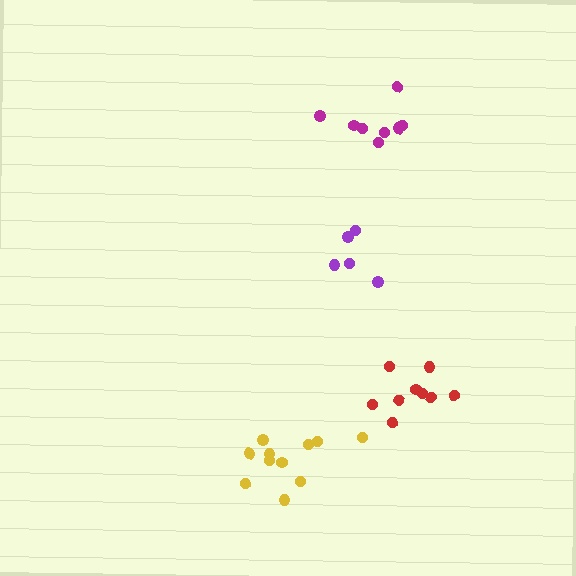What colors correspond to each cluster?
The clusters are colored: red, yellow, magenta, purple.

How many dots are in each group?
Group 1: 9 dots, Group 2: 11 dots, Group 3: 8 dots, Group 4: 5 dots (33 total).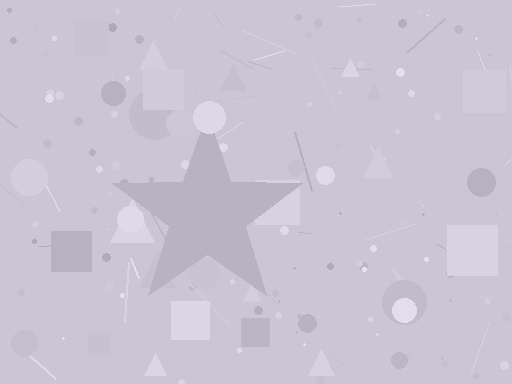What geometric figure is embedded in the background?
A star is embedded in the background.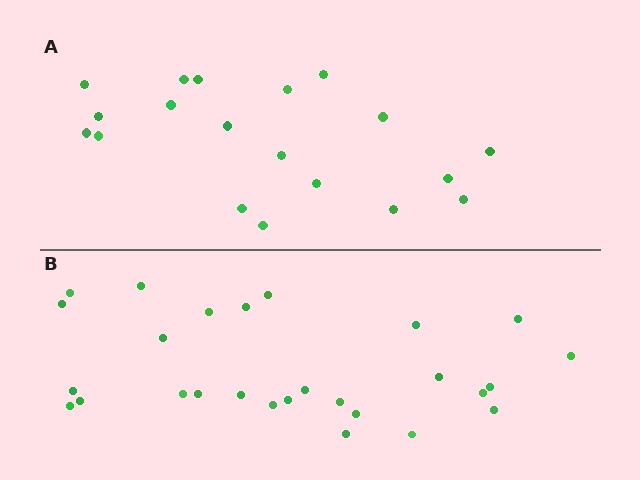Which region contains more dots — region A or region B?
Region B (the bottom region) has more dots.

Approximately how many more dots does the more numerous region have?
Region B has roughly 8 or so more dots than region A.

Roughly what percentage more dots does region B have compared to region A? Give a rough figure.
About 40% more.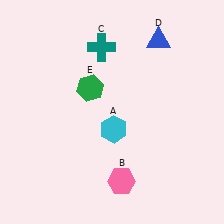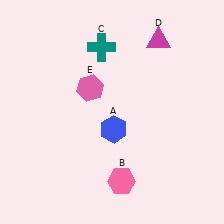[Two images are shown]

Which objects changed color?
A changed from cyan to blue. D changed from blue to magenta. E changed from green to pink.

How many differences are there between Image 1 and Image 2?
There are 3 differences between the two images.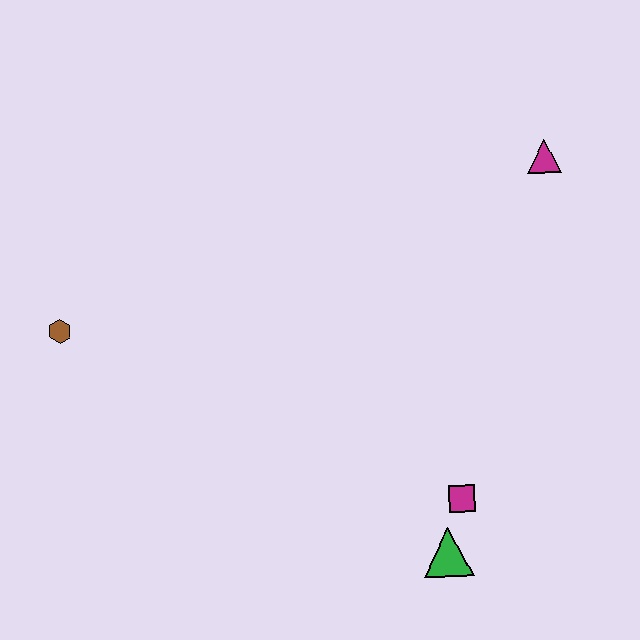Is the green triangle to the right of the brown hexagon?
Yes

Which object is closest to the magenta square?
The green triangle is closest to the magenta square.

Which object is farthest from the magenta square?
The brown hexagon is farthest from the magenta square.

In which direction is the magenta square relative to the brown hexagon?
The magenta square is to the right of the brown hexagon.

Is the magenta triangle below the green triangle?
No